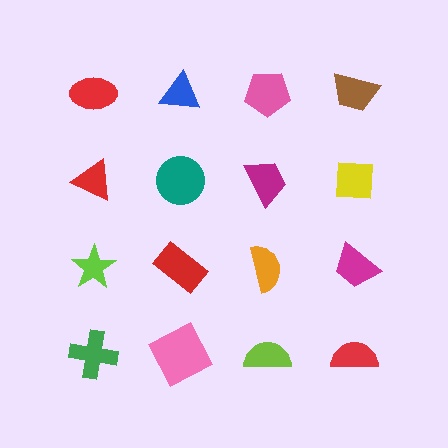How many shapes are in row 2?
4 shapes.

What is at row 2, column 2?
A teal circle.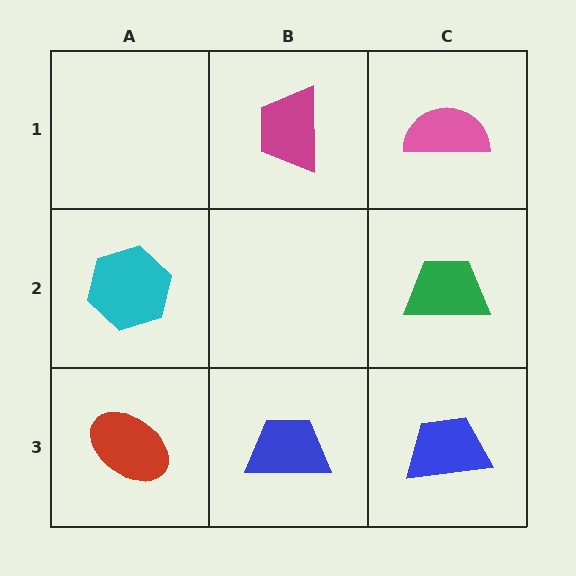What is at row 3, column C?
A blue trapezoid.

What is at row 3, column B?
A blue trapezoid.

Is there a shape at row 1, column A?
No, that cell is empty.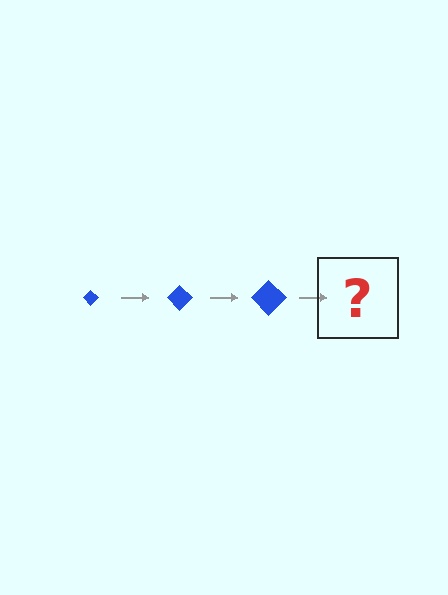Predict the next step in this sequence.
The next step is a blue diamond, larger than the previous one.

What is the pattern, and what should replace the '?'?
The pattern is that the diamond gets progressively larger each step. The '?' should be a blue diamond, larger than the previous one.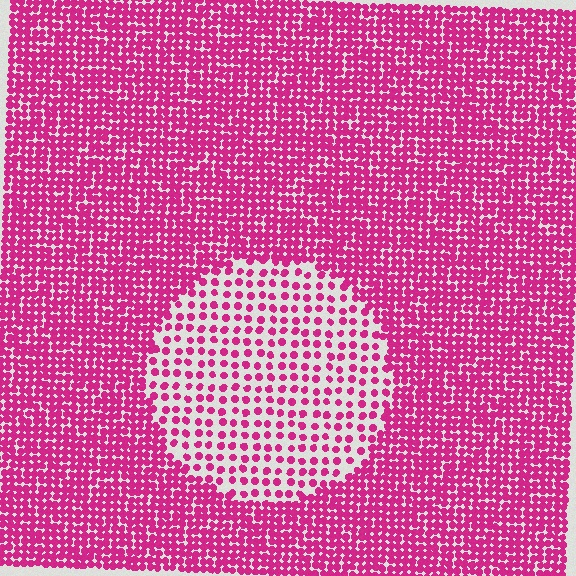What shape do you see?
I see a circle.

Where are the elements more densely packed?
The elements are more densely packed outside the circle boundary.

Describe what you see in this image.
The image contains small magenta elements arranged at two different densities. A circle-shaped region is visible where the elements are less densely packed than the surrounding area.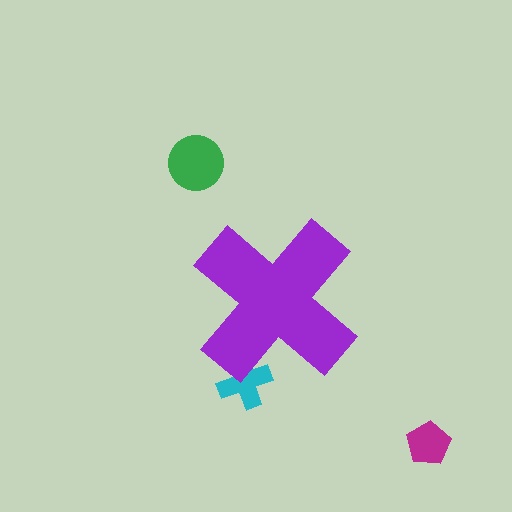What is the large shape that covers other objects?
A purple cross.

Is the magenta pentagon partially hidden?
No, the magenta pentagon is fully visible.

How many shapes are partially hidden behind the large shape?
1 shape is partially hidden.